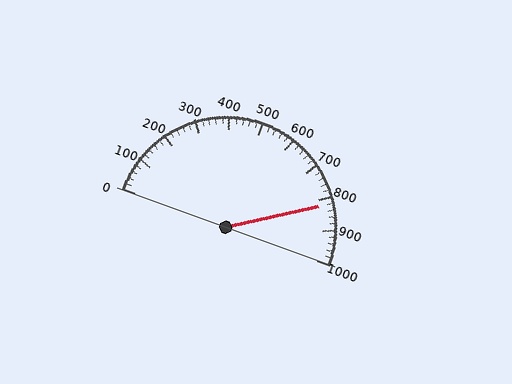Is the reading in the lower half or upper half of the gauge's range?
The reading is in the upper half of the range (0 to 1000).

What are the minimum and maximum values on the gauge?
The gauge ranges from 0 to 1000.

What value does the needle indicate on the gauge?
The needle indicates approximately 820.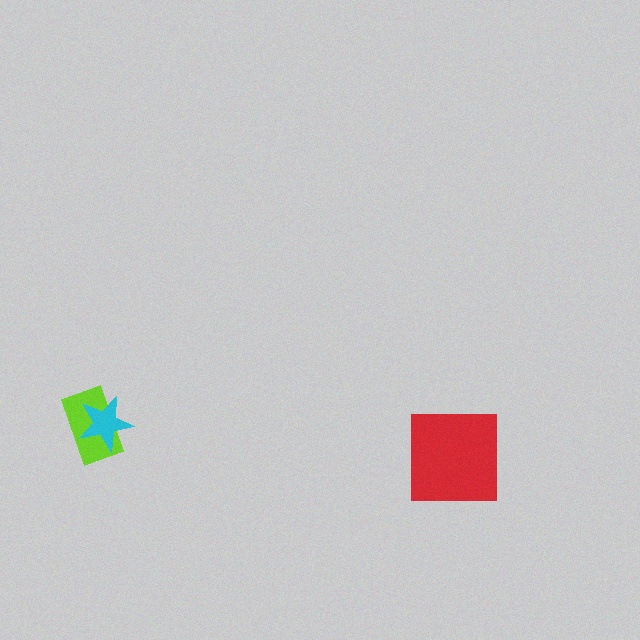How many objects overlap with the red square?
0 objects overlap with the red square.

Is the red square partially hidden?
No, no other shape covers it.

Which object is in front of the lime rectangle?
The cyan star is in front of the lime rectangle.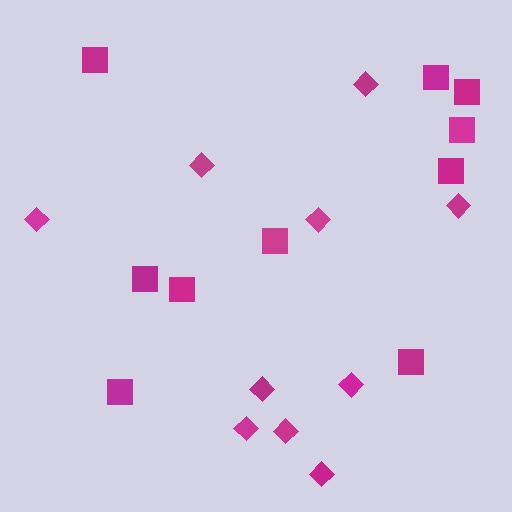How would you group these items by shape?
There are 2 groups: one group of diamonds (10) and one group of squares (10).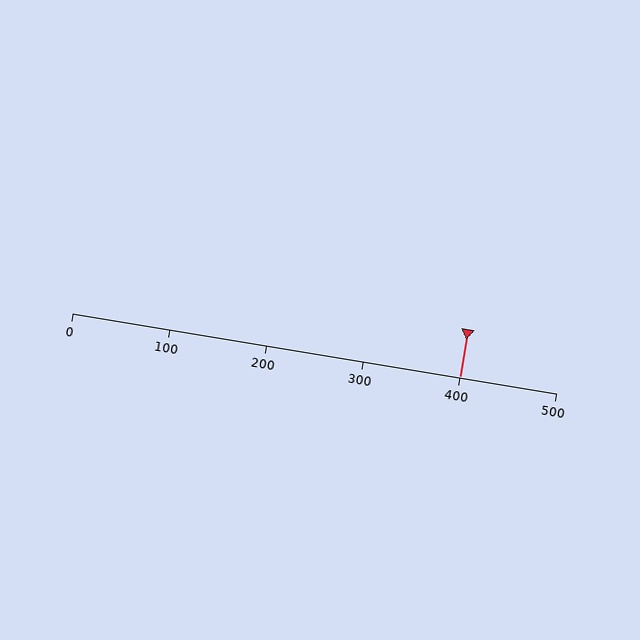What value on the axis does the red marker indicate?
The marker indicates approximately 400.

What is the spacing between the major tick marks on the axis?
The major ticks are spaced 100 apart.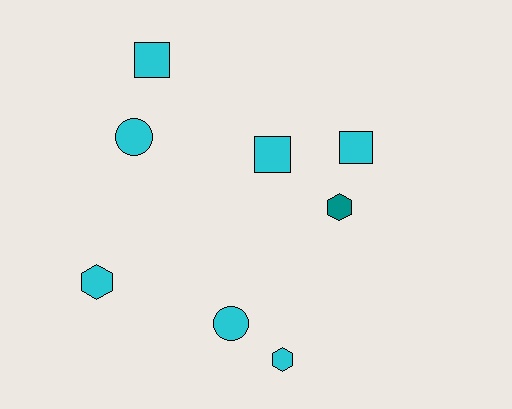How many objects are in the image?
There are 8 objects.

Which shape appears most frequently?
Hexagon, with 3 objects.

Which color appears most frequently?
Cyan, with 7 objects.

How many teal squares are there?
There are no teal squares.